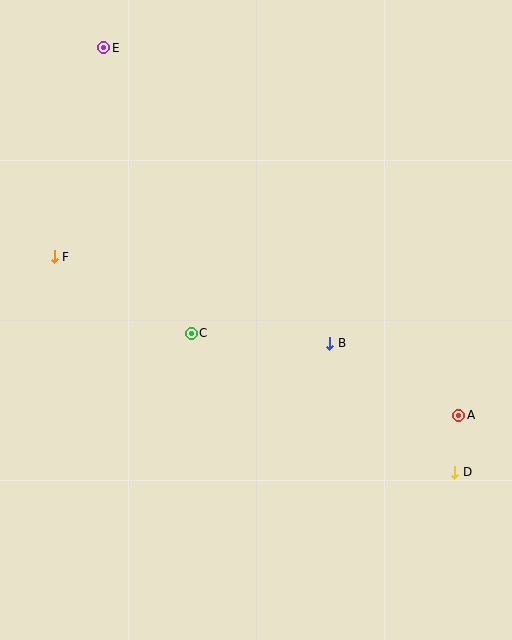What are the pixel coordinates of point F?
Point F is at (54, 257).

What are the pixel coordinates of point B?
Point B is at (330, 343).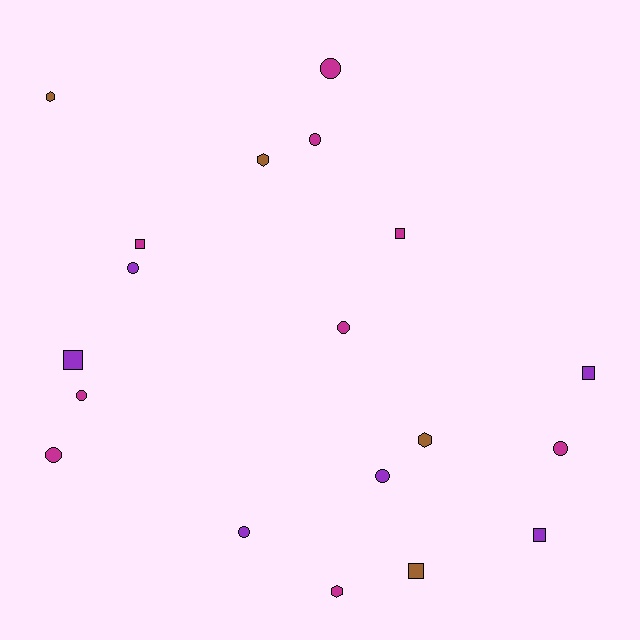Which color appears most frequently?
Magenta, with 9 objects.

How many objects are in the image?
There are 19 objects.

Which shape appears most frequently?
Circle, with 9 objects.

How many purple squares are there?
There are 3 purple squares.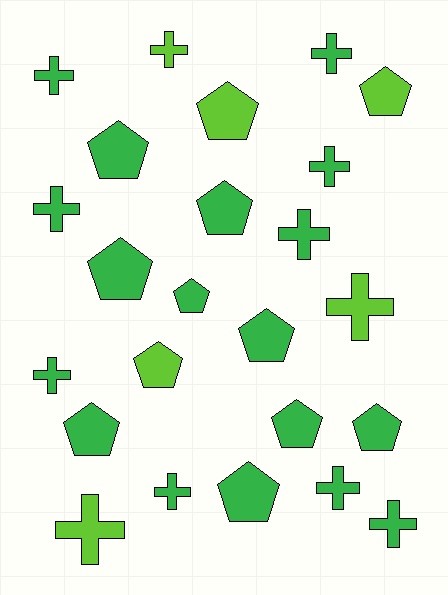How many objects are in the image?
There are 24 objects.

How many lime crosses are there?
There are 3 lime crosses.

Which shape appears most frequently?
Cross, with 12 objects.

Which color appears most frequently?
Green, with 18 objects.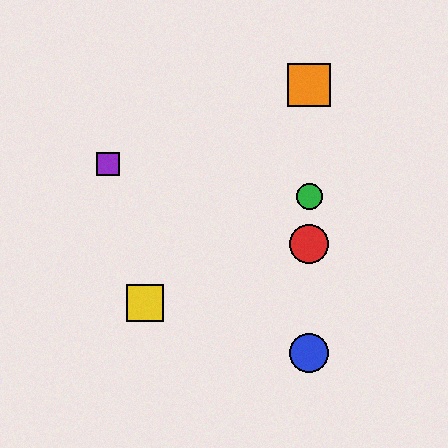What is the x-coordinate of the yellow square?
The yellow square is at x≈145.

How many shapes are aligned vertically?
4 shapes (the red circle, the blue circle, the green circle, the orange square) are aligned vertically.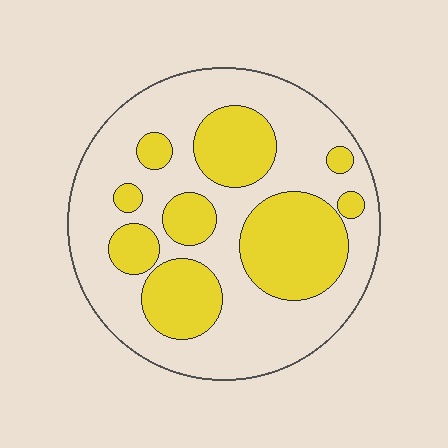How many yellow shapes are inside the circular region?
9.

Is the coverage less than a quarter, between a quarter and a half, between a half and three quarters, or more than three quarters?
Between a quarter and a half.